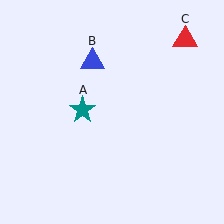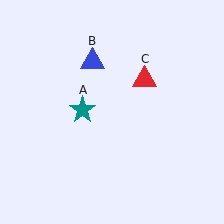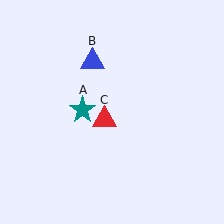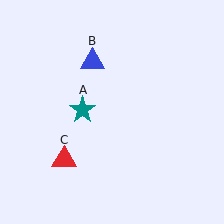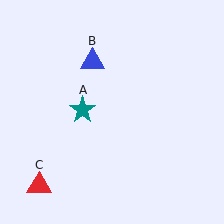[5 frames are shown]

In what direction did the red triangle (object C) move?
The red triangle (object C) moved down and to the left.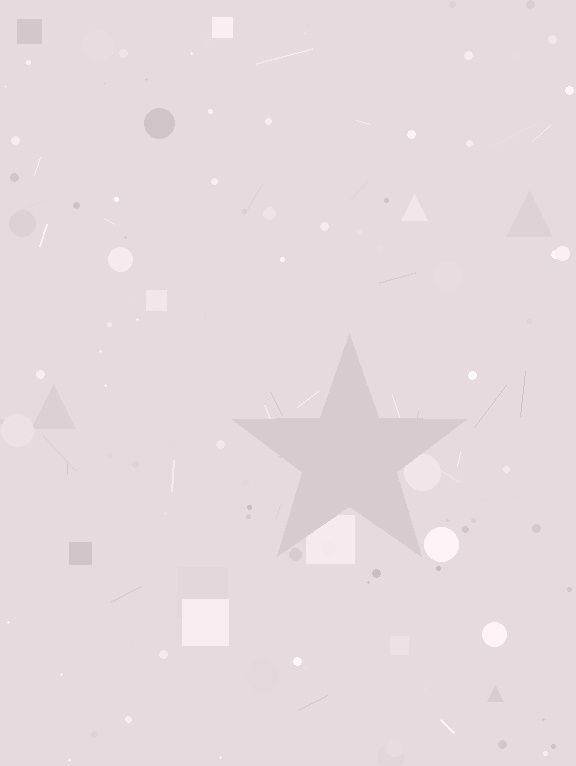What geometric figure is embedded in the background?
A star is embedded in the background.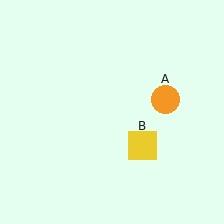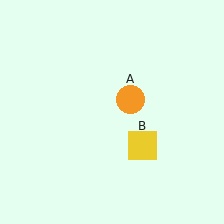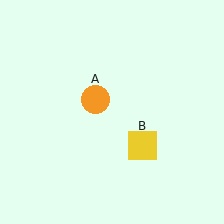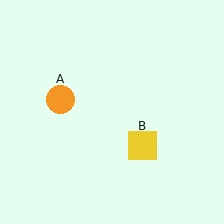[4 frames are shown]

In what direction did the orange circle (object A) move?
The orange circle (object A) moved left.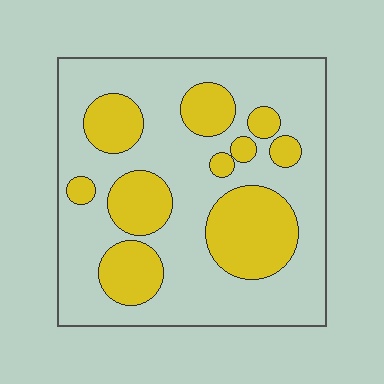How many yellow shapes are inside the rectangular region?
10.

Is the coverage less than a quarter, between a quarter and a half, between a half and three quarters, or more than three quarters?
Between a quarter and a half.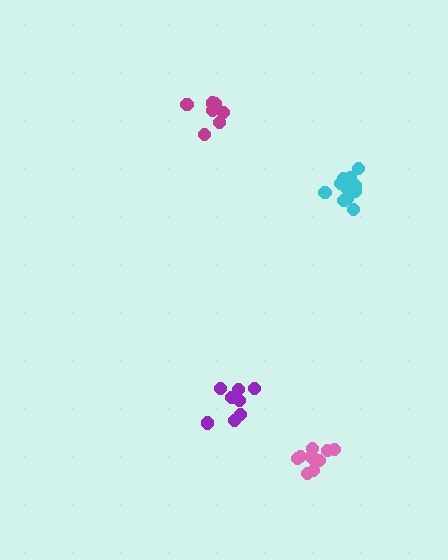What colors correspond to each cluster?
The clusters are colored: magenta, purple, pink, cyan.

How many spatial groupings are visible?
There are 4 spatial groupings.